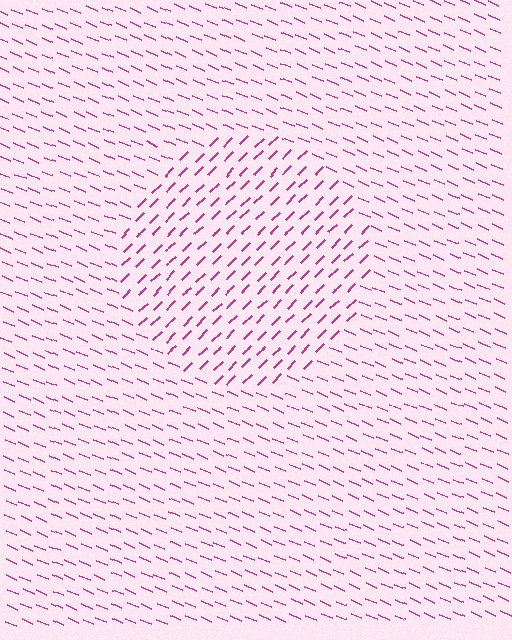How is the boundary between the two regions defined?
The boundary is defined purely by a change in line orientation (approximately 67 degrees difference). All lines are the same color and thickness.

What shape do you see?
I see a circle.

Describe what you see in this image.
The image is filled with small magenta line segments. A circle region in the image has lines oriented differently from the surrounding lines, creating a visible texture boundary.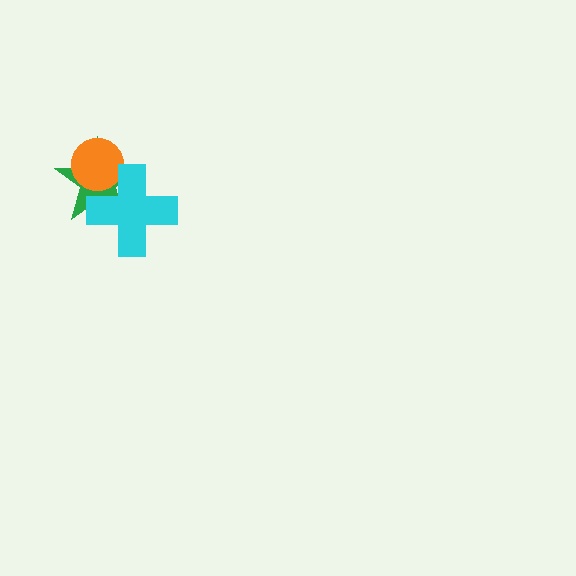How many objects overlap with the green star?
2 objects overlap with the green star.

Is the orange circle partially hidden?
Yes, it is partially covered by another shape.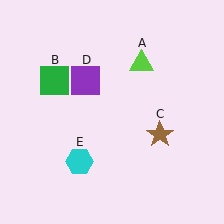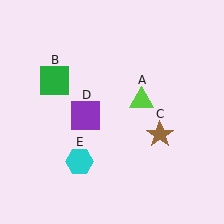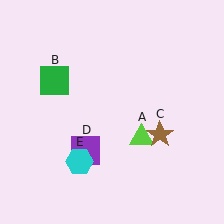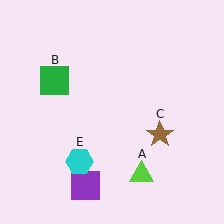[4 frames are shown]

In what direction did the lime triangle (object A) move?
The lime triangle (object A) moved down.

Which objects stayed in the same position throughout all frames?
Green square (object B) and brown star (object C) and cyan hexagon (object E) remained stationary.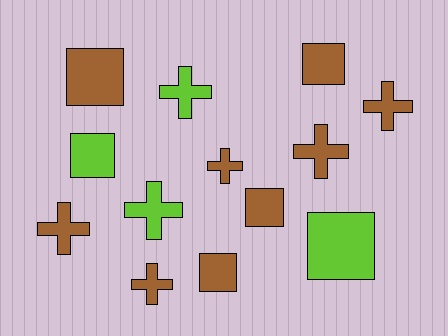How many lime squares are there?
There are 2 lime squares.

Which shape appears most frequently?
Cross, with 7 objects.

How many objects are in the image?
There are 13 objects.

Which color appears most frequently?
Brown, with 9 objects.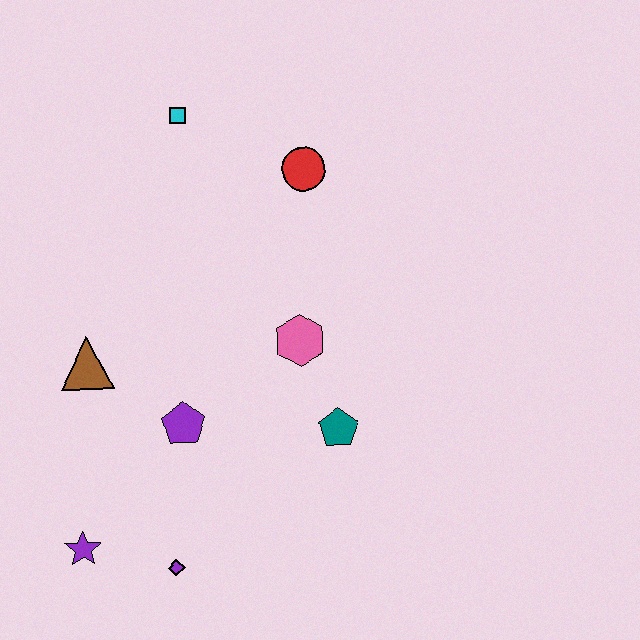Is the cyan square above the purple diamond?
Yes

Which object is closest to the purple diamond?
The purple star is closest to the purple diamond.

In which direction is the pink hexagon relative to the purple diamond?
The pink hexagon is above the purple diamond.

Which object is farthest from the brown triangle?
The red circle is farthest from the brown triangle.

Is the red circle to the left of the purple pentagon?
No